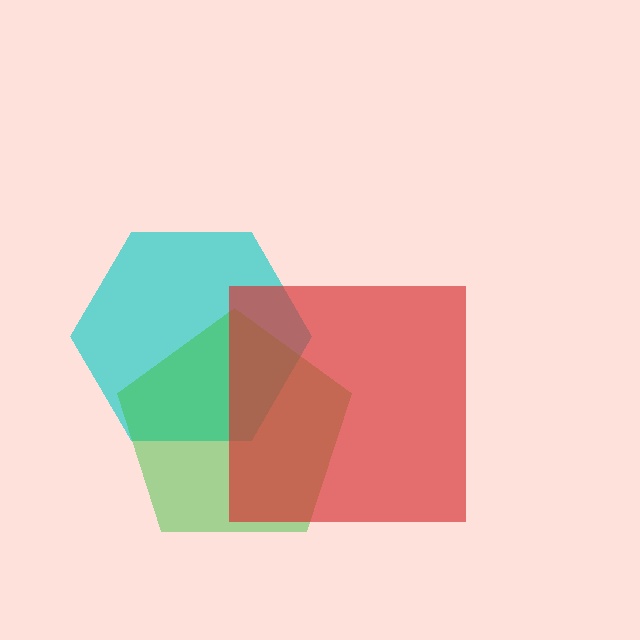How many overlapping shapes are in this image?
There are 3 overlapping shapes in the image.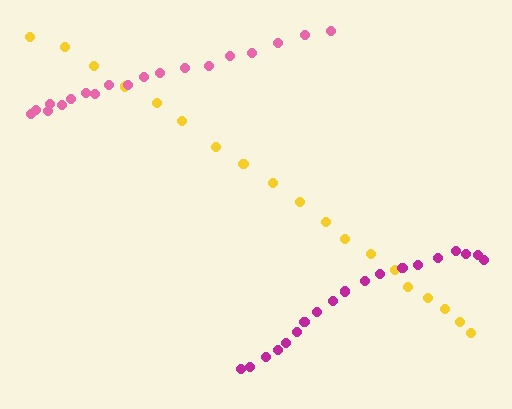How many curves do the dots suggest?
There are 3 distinct paths.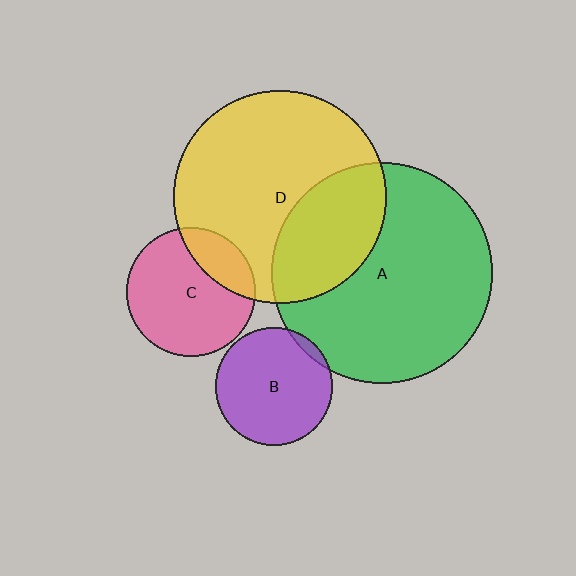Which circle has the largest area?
Circle A (green).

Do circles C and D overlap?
Yes.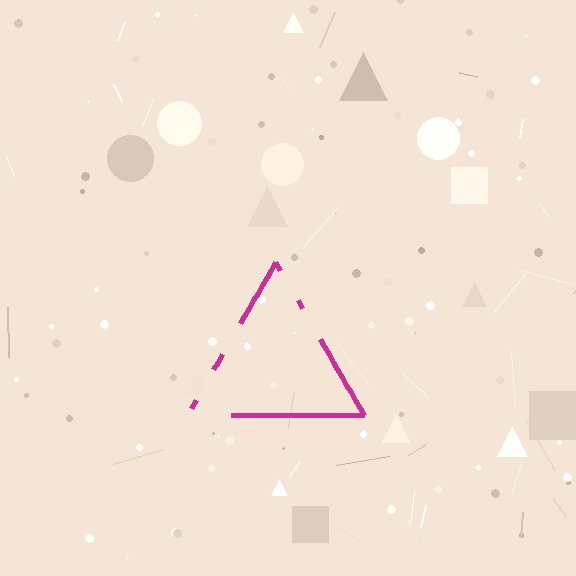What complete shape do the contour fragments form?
The contour fragments form a triangle.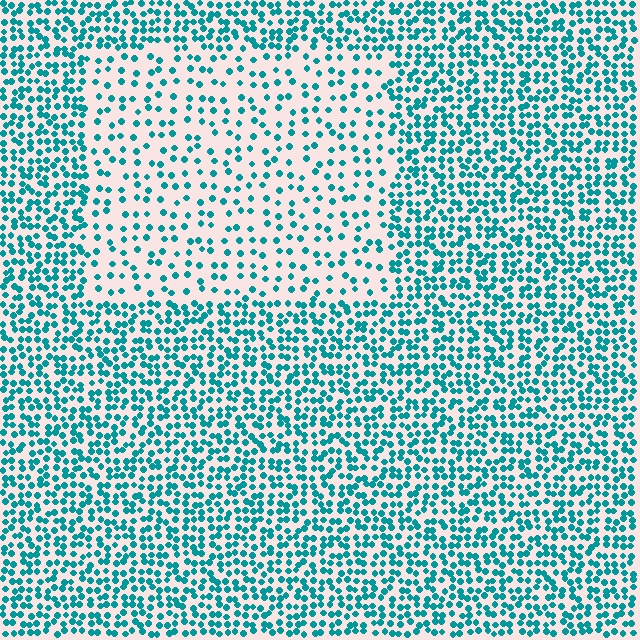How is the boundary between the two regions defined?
The boundary is defined by a change in element density (approximately 2.3x ratio). All elements are the same color, size, and shape.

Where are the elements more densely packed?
The elements are more densely packed outside the rectangle boundary.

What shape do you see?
I see a rectangle.